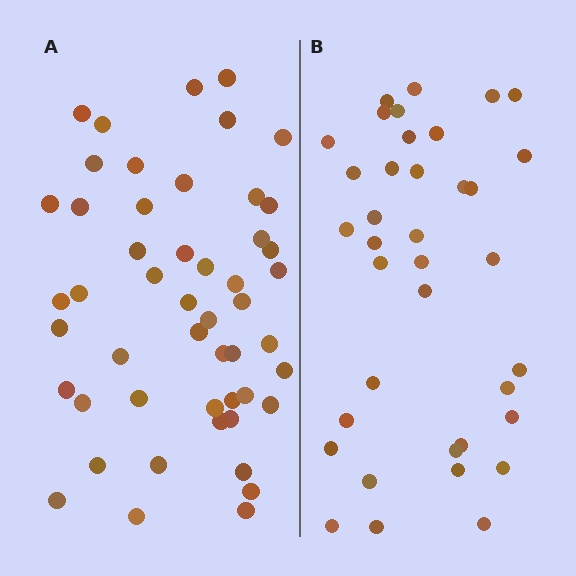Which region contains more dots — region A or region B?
Region A (the left region) has more dots.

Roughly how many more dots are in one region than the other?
Region A has approximately 15 more dots than region B.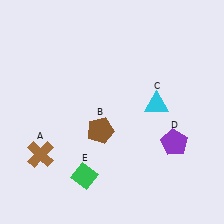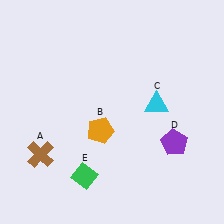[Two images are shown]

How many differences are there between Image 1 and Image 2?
There is 1 difference between the two images.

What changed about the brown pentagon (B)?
In Image 1, B is brown. In Image 2, it changed to orange.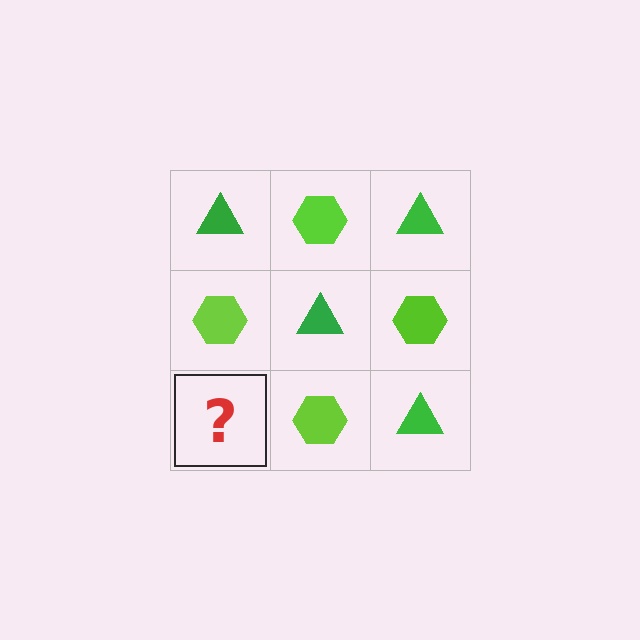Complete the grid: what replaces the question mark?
The question mark should be replaced with a green triangle.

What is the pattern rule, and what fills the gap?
The rule is that it alternates green triangle and lime hexagon in a checkerboard pattern. The gap should be filled with a green triangle.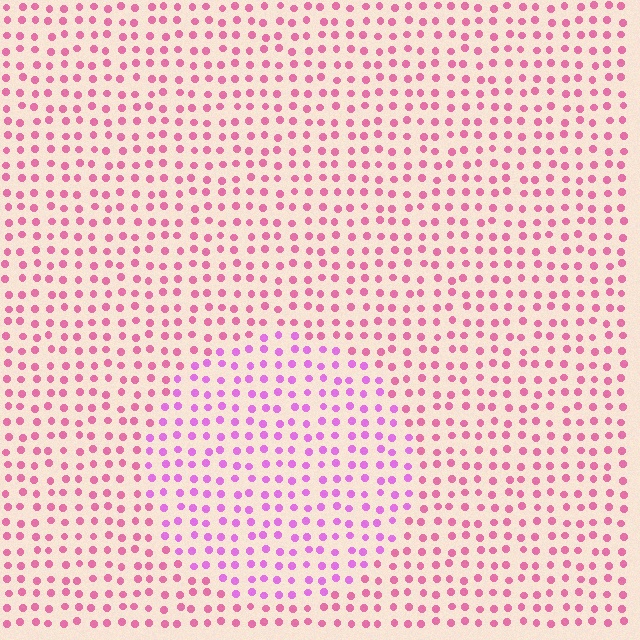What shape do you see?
I see a circle.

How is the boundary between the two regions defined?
The boundary is defined purely by a slight shift in hue (about 32 degrees). Spacing, size, and orientation are identical on both sides.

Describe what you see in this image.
The image is filled with small pink elements in a uniform arrangement. A circle-shaped region is visible where the elements are tinted to a slightly different hue, forming a subtle color boundary.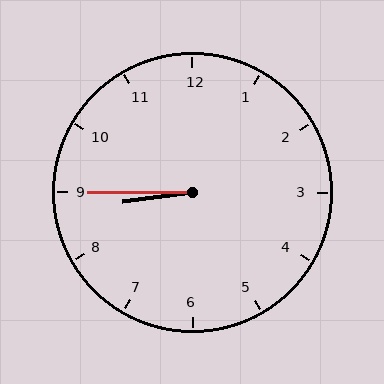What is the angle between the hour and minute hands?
Approximately 8 degrees.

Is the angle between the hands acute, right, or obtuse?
It is acute.